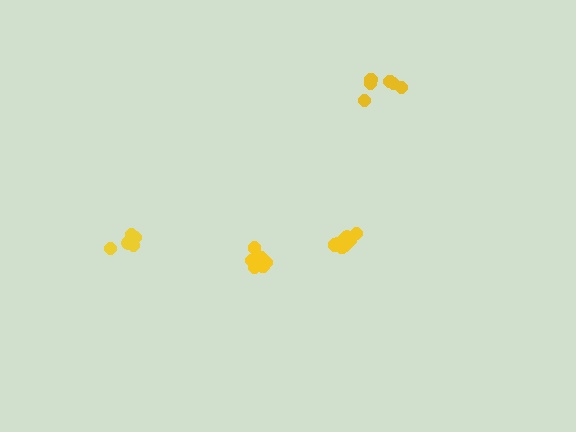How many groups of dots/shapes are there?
There are 4 groups.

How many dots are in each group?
Group 1: 5 dots, Group 2: 6 dots, Group 3: 8 dots, Group 4: 10 dots (29 total).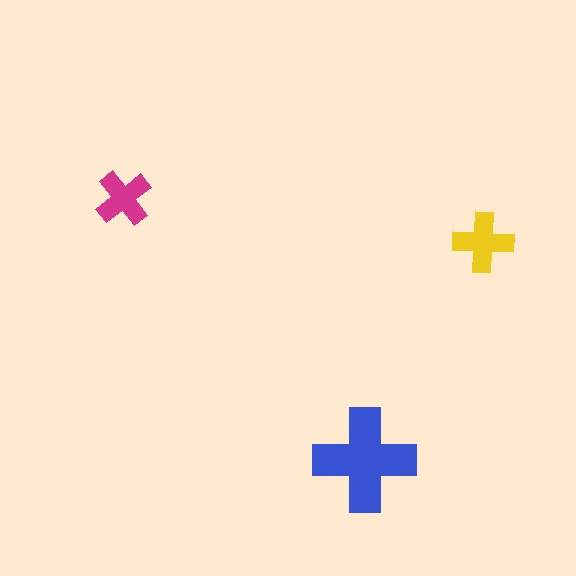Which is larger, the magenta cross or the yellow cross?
The yellow one.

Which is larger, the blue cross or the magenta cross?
The blue one.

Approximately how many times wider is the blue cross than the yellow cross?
About 1.5 times wider.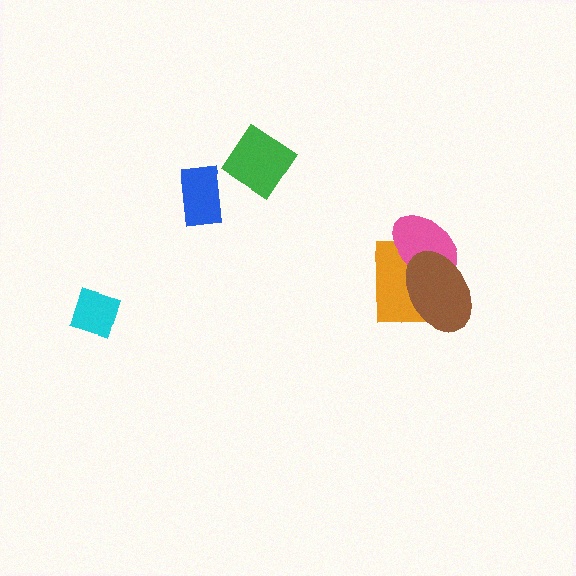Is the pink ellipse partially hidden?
Yes, it is partially covered by another shape.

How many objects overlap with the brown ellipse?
2 objects overlap with the brown ellipse.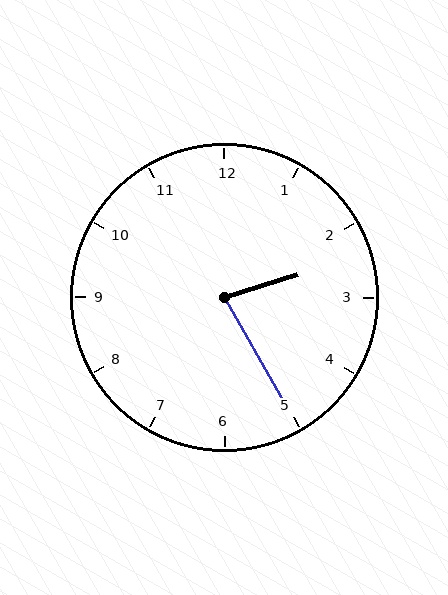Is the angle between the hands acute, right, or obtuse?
It is acute.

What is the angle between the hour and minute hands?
Approximately 78 degrees.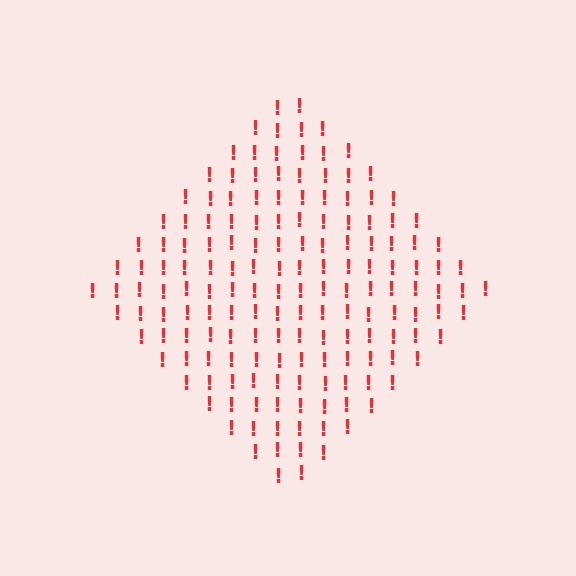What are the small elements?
The small elements are exclamation marks.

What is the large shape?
The large shape is a diamond.